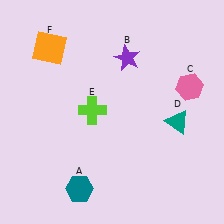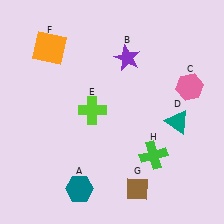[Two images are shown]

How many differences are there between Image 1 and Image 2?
There are 2 differences between the two images.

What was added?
A brown diamond (G), a green cross (H) were added in Image 2.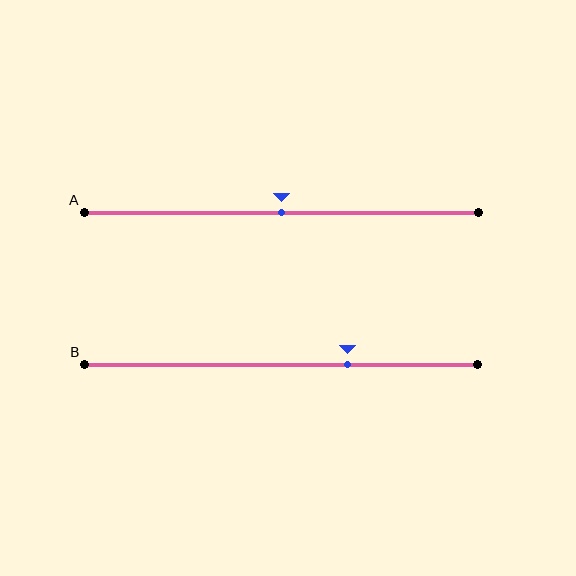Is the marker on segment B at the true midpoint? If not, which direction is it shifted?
No, the marker on segment B is shifted to the right by about 17% of the segment length.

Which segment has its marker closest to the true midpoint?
Segment A has its marker closest to the true midpoint.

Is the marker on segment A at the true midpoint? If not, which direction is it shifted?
Yes, the marker on segment A is at the true midpoint.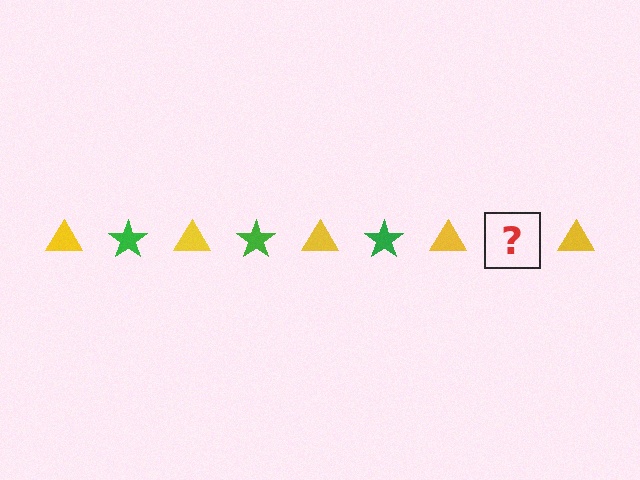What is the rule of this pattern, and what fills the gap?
The rule is that the pattern alternates between yellow triangle and green star. The gap should be filled with a green star.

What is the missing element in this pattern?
The missing element is a green star.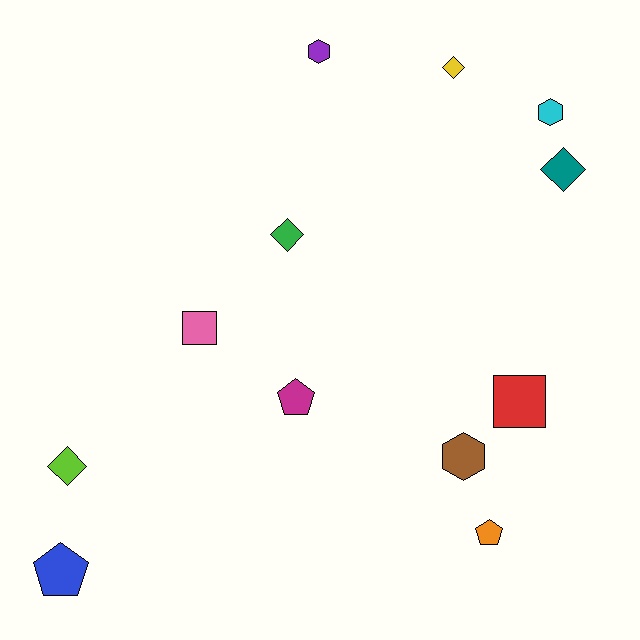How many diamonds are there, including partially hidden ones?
There are 4 diamonds.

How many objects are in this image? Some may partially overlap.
There are 12 objects.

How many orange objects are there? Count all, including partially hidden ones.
There is 1 orange object.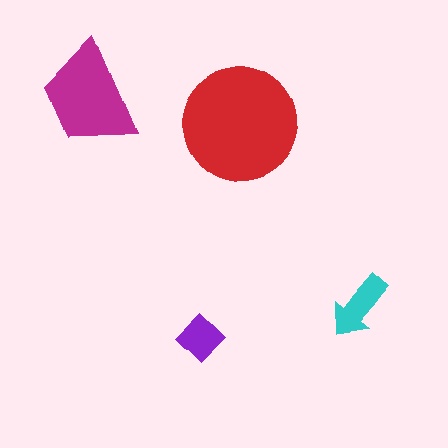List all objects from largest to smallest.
The red circle, the magenta trapezoid, the cyan arrow, the purple diamond.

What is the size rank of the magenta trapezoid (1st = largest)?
2nd.